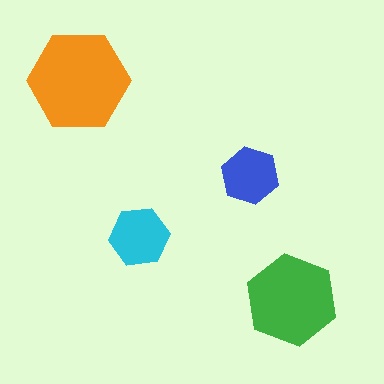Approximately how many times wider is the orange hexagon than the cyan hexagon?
About 1.5 times wider.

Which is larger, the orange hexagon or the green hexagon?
The orange one.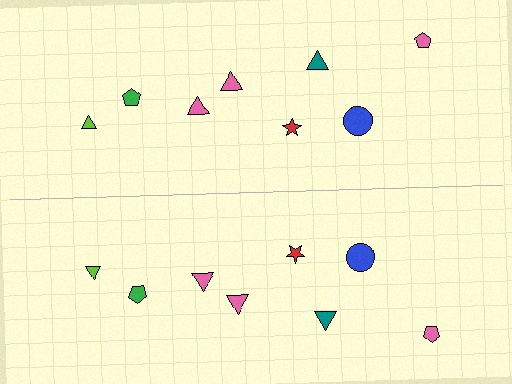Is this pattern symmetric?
Yes, this pattern has bilateral (reflection) symmetry.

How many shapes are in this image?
There are 16 shapes in this image.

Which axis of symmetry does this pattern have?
The pattern has a horizontal axis of symmetry running through the center of the image.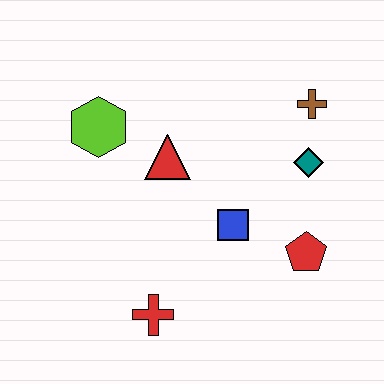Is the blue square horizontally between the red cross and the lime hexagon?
No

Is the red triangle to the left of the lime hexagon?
No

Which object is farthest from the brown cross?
The red cross is farthest from the brown cross.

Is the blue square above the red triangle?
No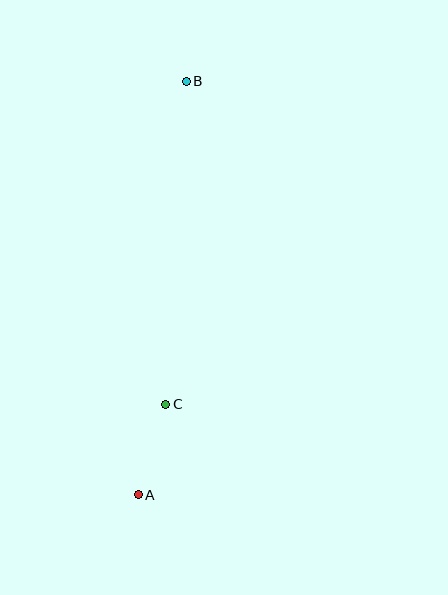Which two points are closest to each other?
Points A and C are closest to each other.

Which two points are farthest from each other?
Points A and B are farthest from each other.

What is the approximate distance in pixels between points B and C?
The distance between B and C is approximately 324 pixels.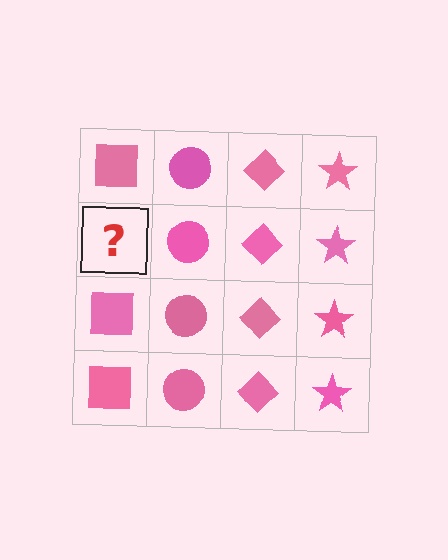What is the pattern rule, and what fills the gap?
The rule is that each column has a consistent shape. The gap should be filled with a pink square.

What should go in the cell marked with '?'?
The missing cell should contain a pink square.